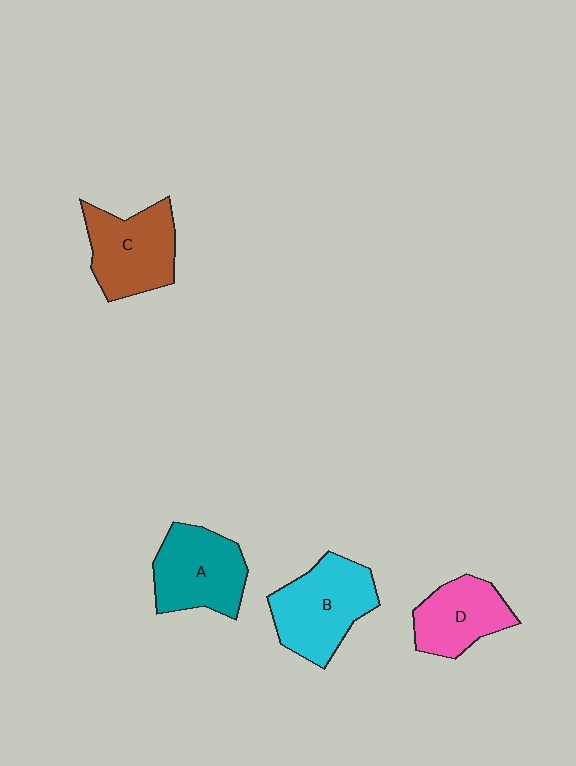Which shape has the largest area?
Shape B (cyan).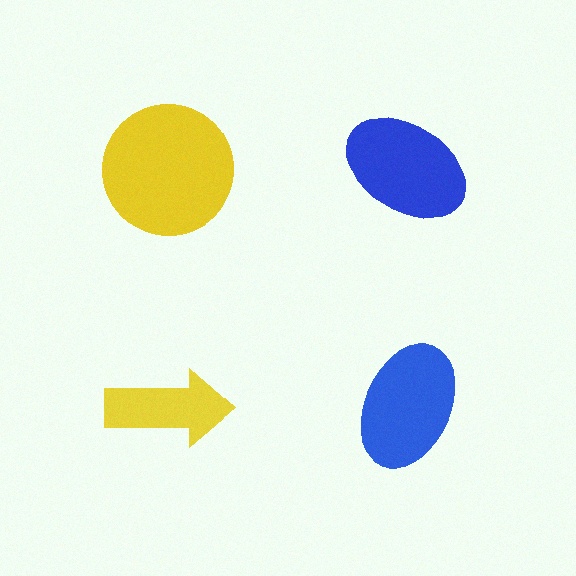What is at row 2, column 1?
A yellow arrow.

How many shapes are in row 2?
2 shapes.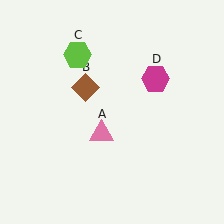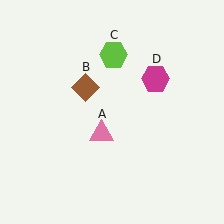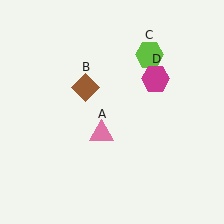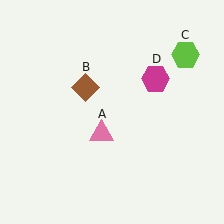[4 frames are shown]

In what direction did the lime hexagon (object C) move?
The lime hexagon (object C) moved right.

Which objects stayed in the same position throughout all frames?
Pink triangle (object A) and brown diamond (object B) and magenta hexagon (object D) remained stationary.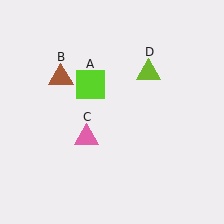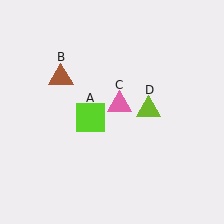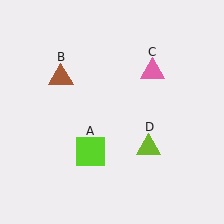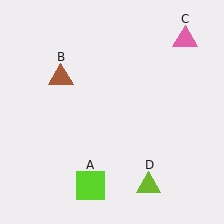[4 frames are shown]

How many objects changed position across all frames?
3 objects changed position: lime square (object A), pink triangle (object C), lime triangle (object D).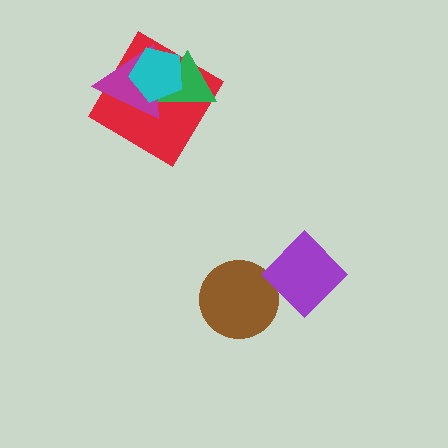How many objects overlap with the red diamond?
3 objects overlap with the red diamond.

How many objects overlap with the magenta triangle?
3 objects overlap with the magenta triangle.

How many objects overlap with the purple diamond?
1 object overlaps with the purple diamond.